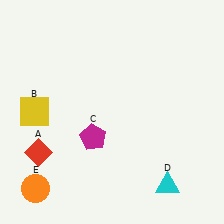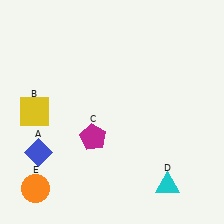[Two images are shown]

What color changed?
The diamond (A) changed from red in Image 1 to blue in Image 2.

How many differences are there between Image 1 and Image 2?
There is 1 difference between the two images.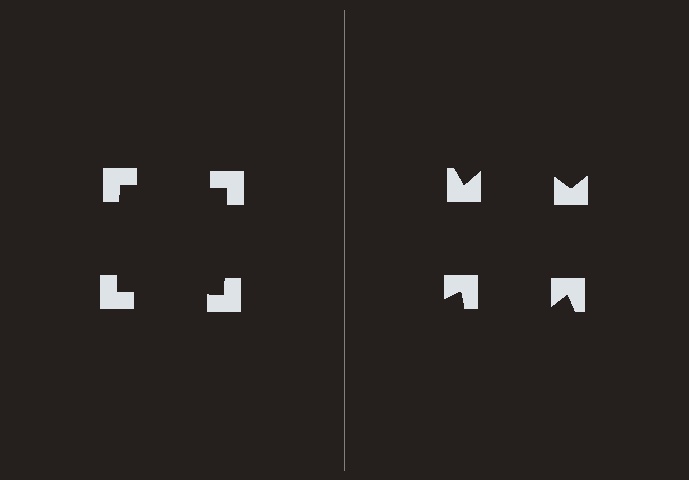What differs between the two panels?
The notched squares are positioned identically on both sides; only the wedge orientations differ. On the left they align to a square; on the right they are misaligned.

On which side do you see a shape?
An illusory square appears on the left side. On the right side the wedge cuts are rotated, so no coherent shape forms.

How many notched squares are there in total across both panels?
8 — 4 on each side.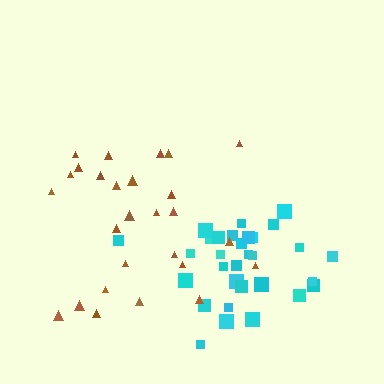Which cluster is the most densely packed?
Cyan.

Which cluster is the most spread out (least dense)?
Brown.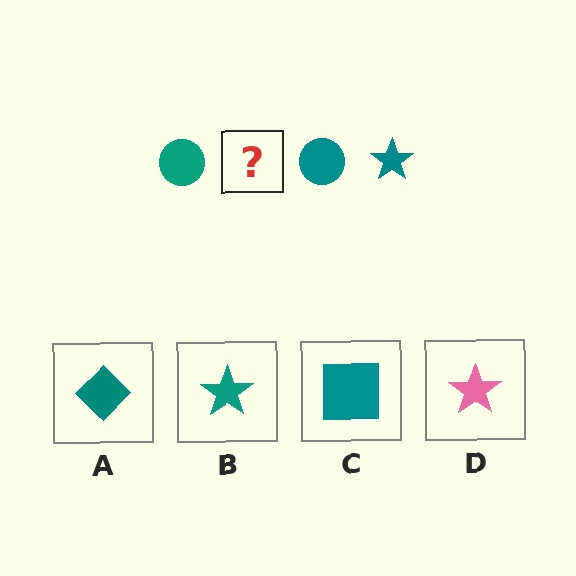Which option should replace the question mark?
Option B.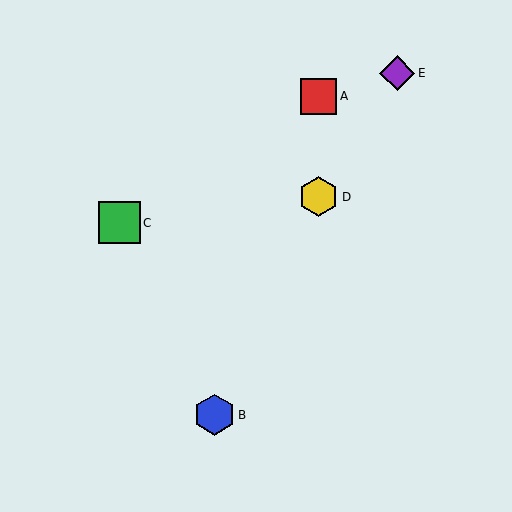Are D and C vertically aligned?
No, D is at x≈319 and C is at x≈119.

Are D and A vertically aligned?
Yes, both are at x≈319.